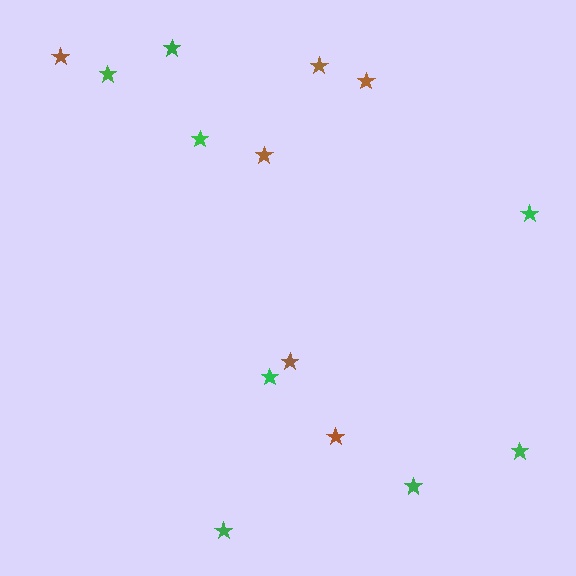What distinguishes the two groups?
There are 2 groups: one group of green stars (8) and one group of brown stars (6).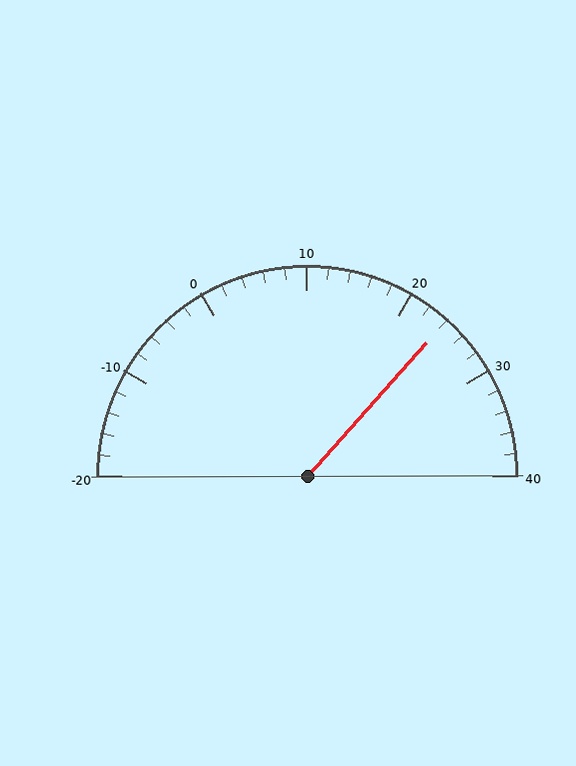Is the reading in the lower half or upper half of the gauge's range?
The reading is in the upper half of the range (-20 to 40).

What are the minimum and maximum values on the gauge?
The gauge ranges from -20 to 40.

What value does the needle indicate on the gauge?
The needle indicates approximately 24.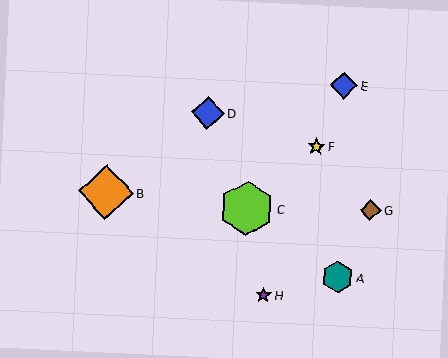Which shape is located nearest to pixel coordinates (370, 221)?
The brown diamond (labeled G) at (370, 210) is nearest to that location.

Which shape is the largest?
The orange diamond (labeled B) is the largest.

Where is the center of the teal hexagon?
The center of the teal hexagon is at (338, 277).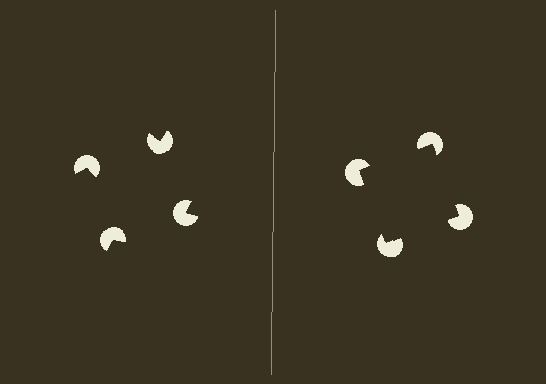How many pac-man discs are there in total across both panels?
8 — 4 on each side.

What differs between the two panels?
The pac-man discs are positioned identically on both sides; only the wedge orientations differ. On the right they align to a square; on the left they are misaligned.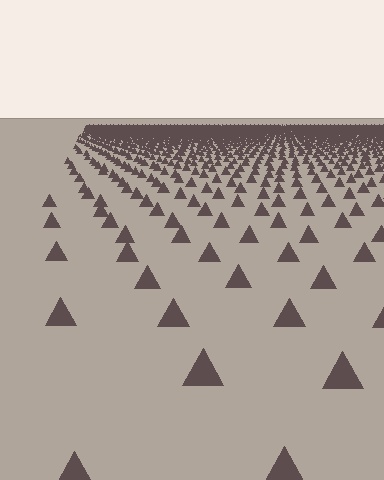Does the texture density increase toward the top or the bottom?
Density increases toward the top.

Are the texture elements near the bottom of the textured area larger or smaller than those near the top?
Larger. Near the bottom, elements are closer to the viewer and appear at a bigger on-screen size.